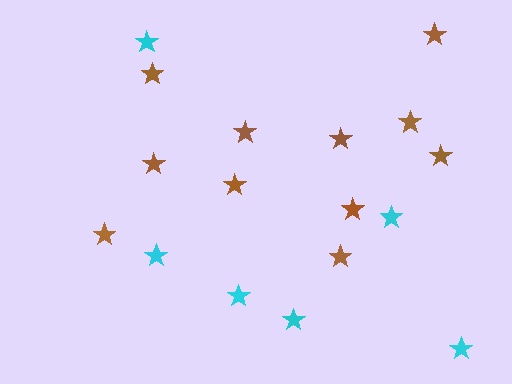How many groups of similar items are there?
There are 2 groups: one group of brown stars (11) and one group of cyan stars (6).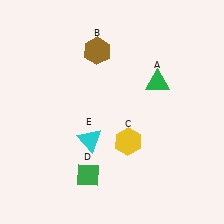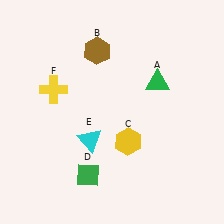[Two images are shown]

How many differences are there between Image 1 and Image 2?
There is 1 difference between the two images.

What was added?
A yellow cross (F) was added in Image 2.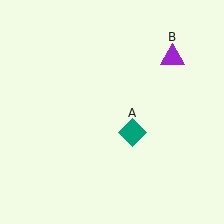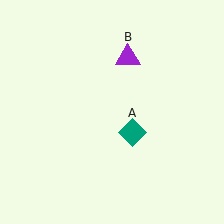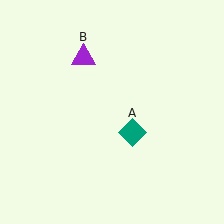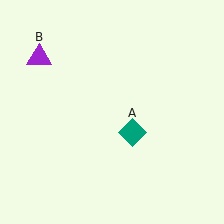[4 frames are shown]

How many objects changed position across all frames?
1 object changed position: purple triangle (object B).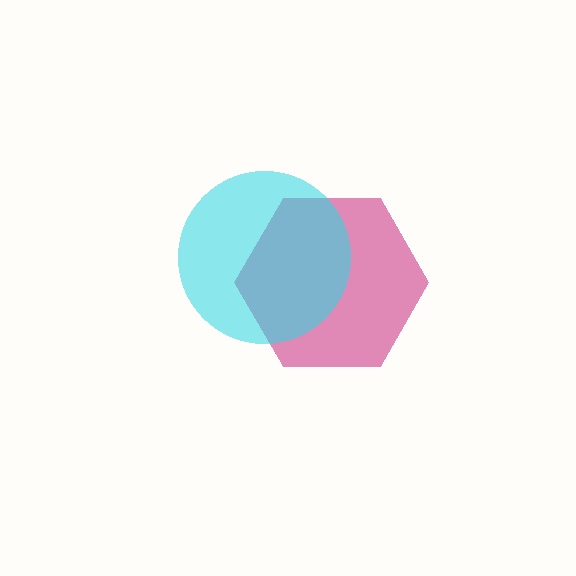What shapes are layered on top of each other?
The layered shapes are: a magenta hexagon, a cyan circle.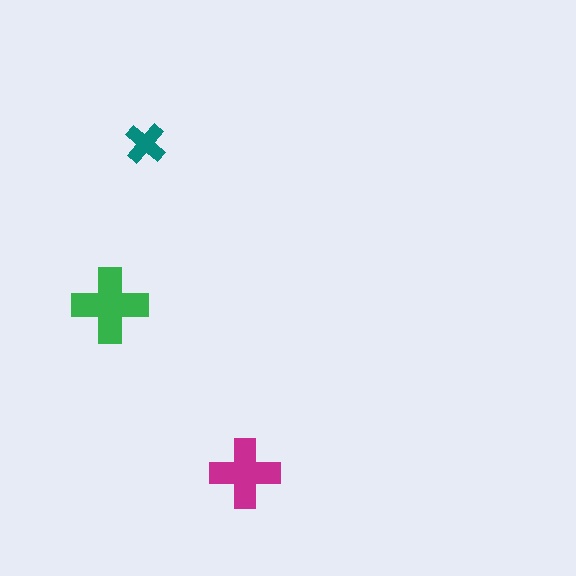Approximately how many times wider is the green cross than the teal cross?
About 2 times wider.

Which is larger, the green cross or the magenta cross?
The green one.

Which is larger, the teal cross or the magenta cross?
The magenta one.